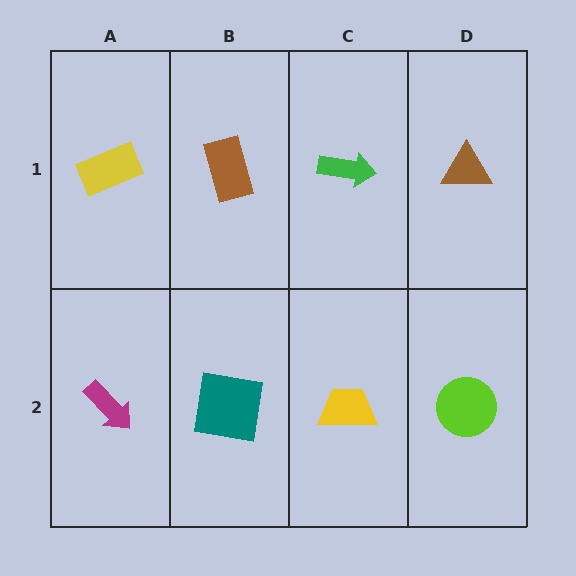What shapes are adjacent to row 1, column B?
A teal square (row 2, column B), a yellow rectangle (row 1, column A), a green arrow (row 1, column C).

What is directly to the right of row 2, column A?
A teal square.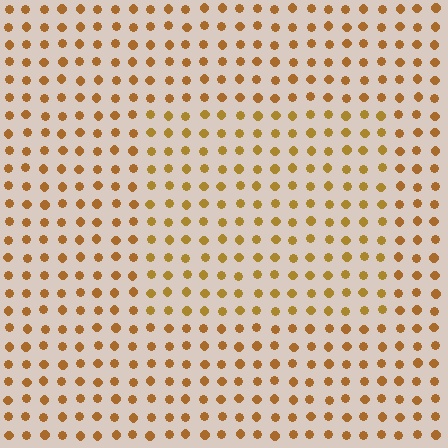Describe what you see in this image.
The image is filled with small brown elements in a uniform arrangement. A rectangle-shaped region is visible where the elements are tinted to a slightly different hue, forming a subtle color boundary.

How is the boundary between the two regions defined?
The boundary is defined purely by a slight shift in hue (about 14 degrees). Spacing, size, and orientation are identical on both sides.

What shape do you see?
I see a rectangle.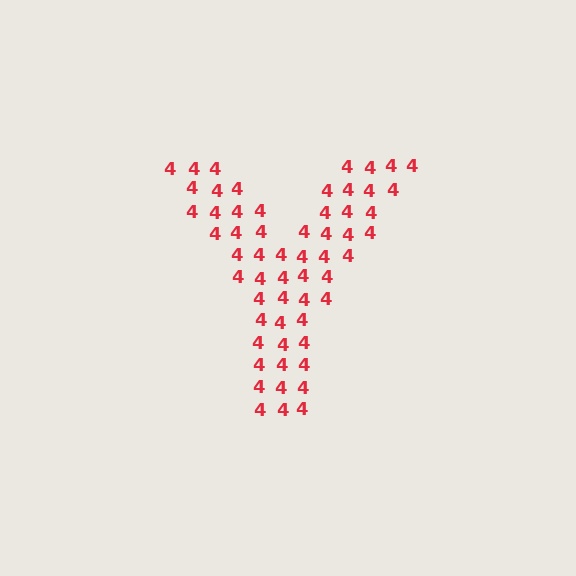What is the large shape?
The large shape is the letter Y.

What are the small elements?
The small elements are digit 4's.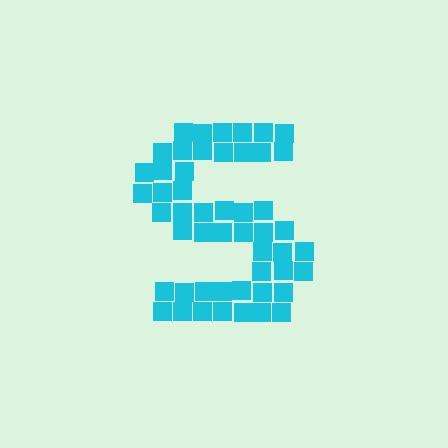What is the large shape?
The large shape is the letter S.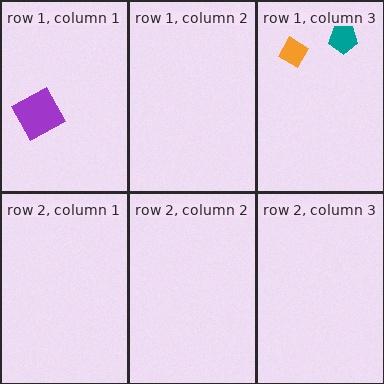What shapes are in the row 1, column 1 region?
The purple square.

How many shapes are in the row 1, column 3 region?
2.